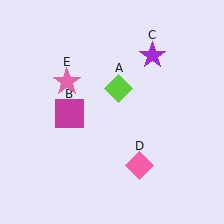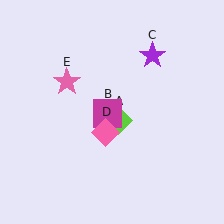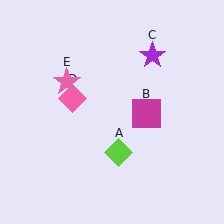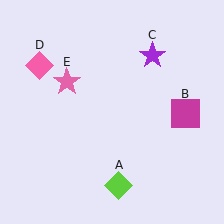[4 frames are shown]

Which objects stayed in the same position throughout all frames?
Purple star (object C) and pink star (object E) remained stationary.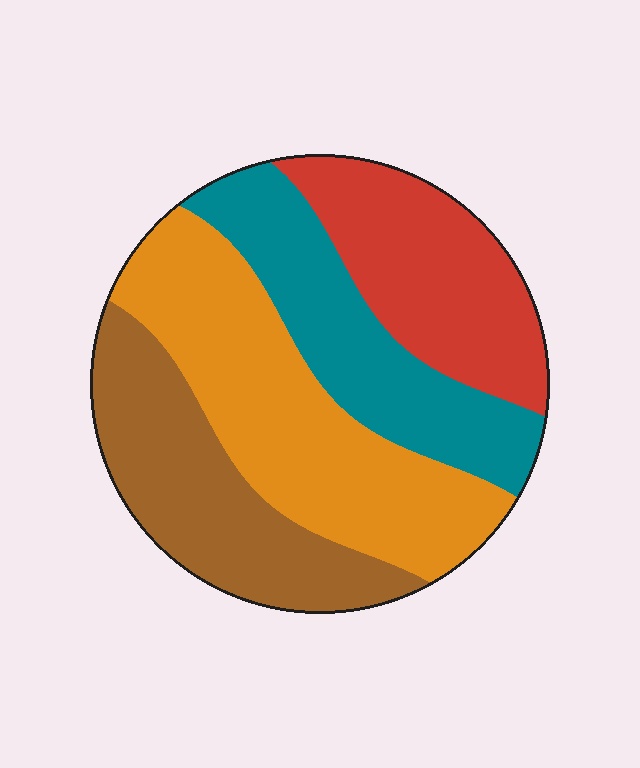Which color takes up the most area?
Orange, at roughly 35%.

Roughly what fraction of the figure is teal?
Teal takes up about one fifth (1/5) of the figure.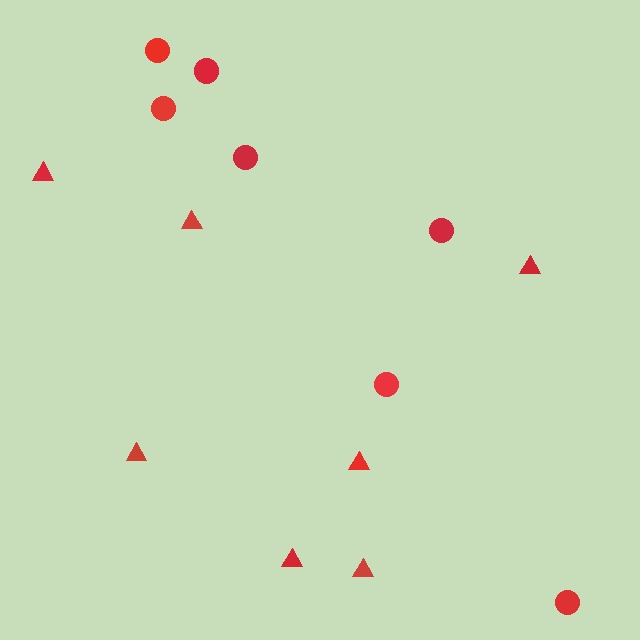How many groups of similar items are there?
There are 2 groups: one group of circles (7) and one group of triangles (7).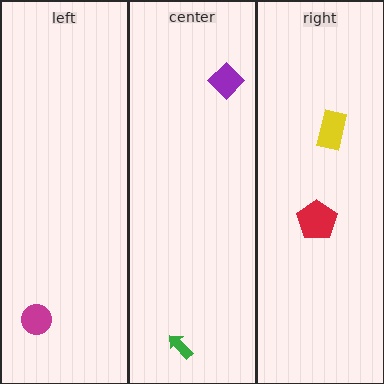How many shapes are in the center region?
2.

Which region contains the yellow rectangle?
The right region.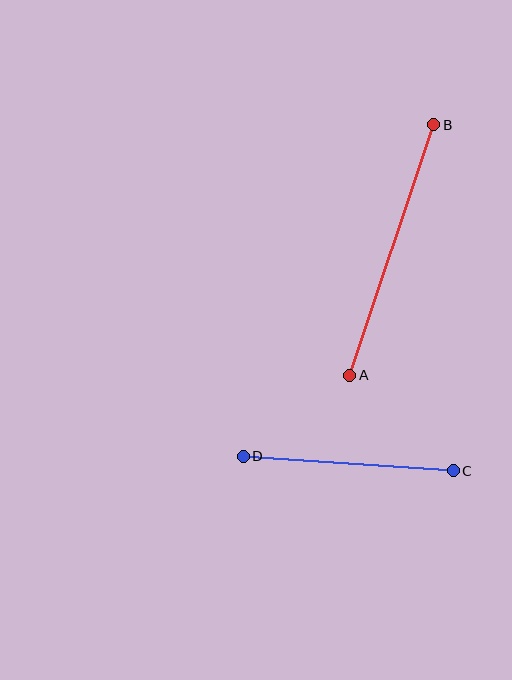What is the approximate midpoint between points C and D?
The midpoint is at approximately (348, 463) pixels.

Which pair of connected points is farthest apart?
Points A and B are farthest apart.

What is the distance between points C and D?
The distance is approximately 210 pixels.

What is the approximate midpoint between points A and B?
The midpoint is at approximately (392, 250) pixels.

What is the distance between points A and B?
The distance is approximately 264 pixels.